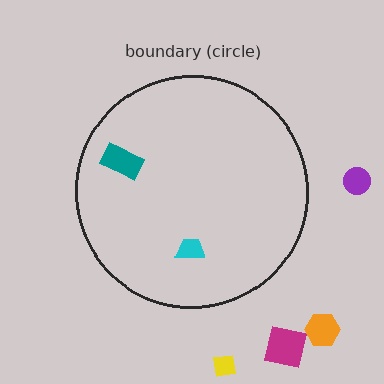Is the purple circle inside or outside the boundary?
Outside.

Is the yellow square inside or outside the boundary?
Outside.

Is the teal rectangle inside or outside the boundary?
Inside.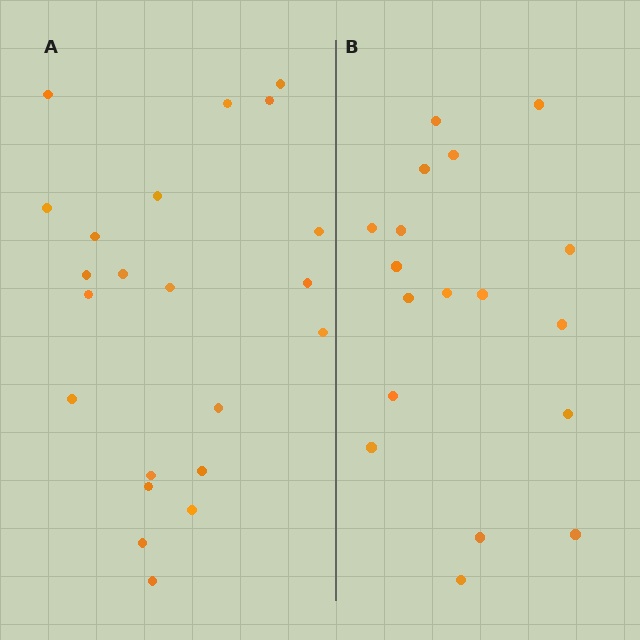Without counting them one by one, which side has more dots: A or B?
Region A (the left region) has more dots.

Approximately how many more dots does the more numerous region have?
Region A has about 4 more dots than region B.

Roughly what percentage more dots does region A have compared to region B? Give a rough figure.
About 20% more.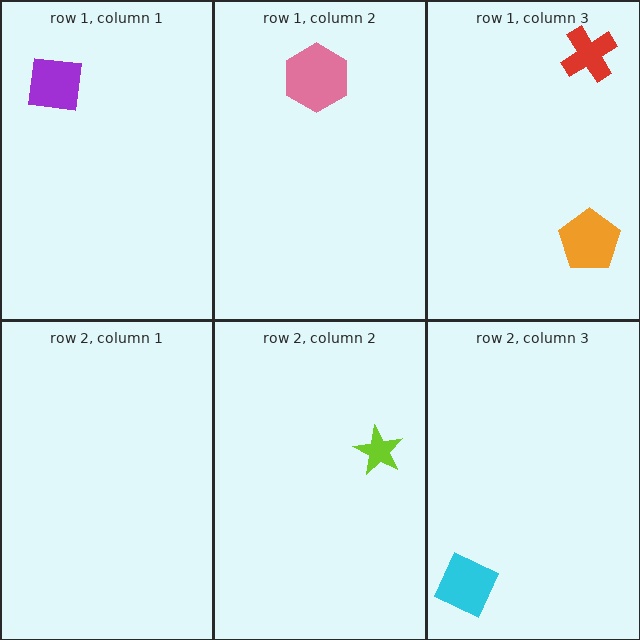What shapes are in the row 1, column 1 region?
The purple square.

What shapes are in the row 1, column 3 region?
The red cross, the orange pentagon.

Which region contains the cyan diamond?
The row 2, column 3 region.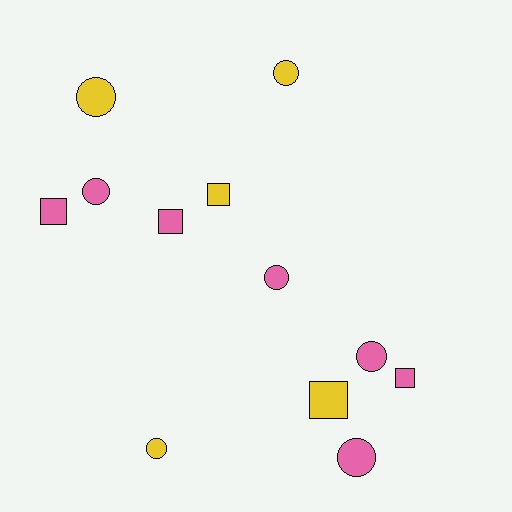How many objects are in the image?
There are 12 objects.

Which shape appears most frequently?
Circle, with 7 objects.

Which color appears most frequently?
Pink, with 7 objects.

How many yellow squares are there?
There are 2 yellow squares.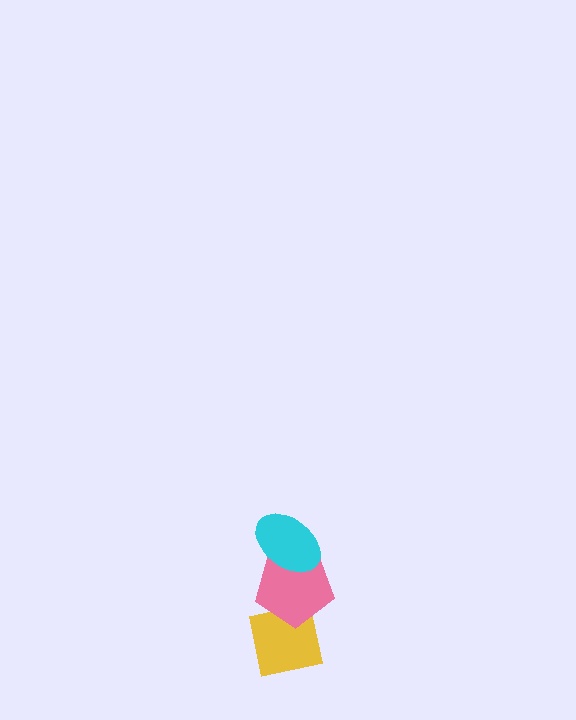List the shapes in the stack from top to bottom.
From top to bottom: the cyan ellipse, the pink pentagon, the yellow square.